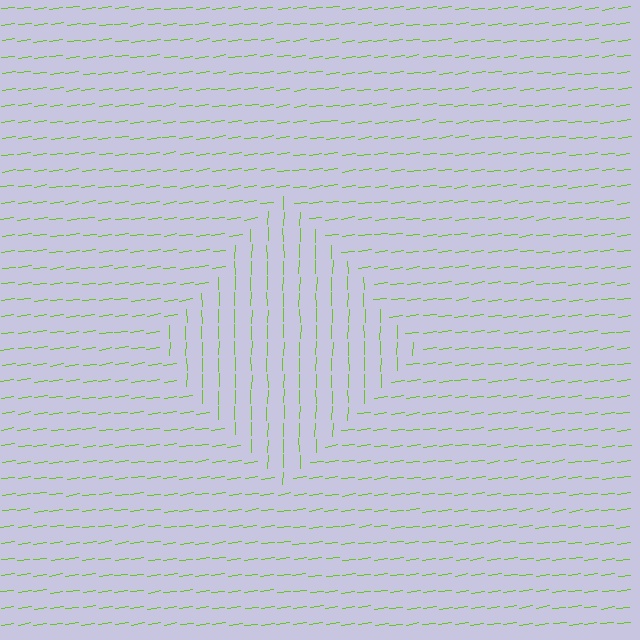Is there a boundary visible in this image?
Yes, there is a texture boundary formed by a change in line orientation.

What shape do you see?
I see a diamond.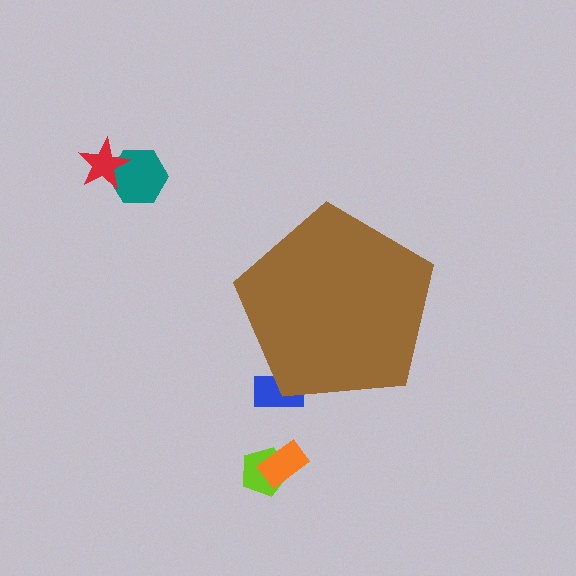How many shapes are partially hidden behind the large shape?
1 shape is partially hidden.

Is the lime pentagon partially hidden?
No, the lime pentagon is fully visible.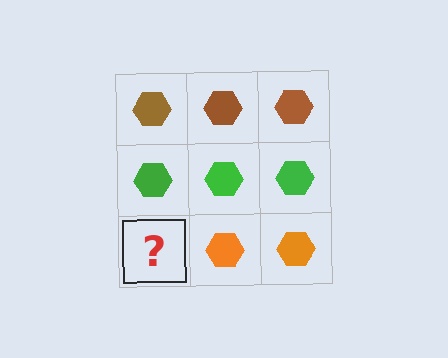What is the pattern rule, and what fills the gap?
The rule is that each row has a consistent color. The gap should be filled with an orange hexagon.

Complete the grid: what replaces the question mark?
The question mark should be replaced with an orange hexagon.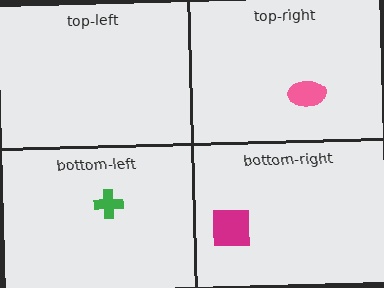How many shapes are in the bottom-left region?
1.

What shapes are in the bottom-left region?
The green cross.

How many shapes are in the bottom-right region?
1.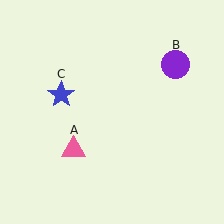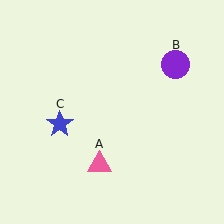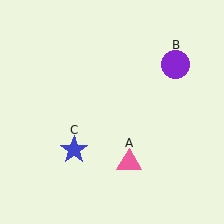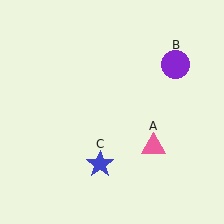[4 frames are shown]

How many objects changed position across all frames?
2 objects changed position: pink triangle (object A), blue star (object C).